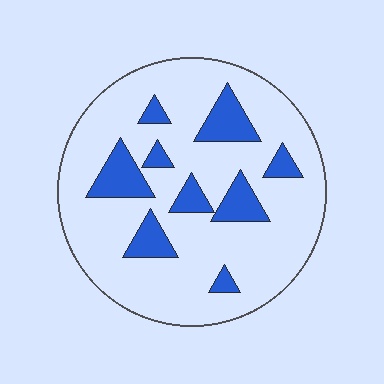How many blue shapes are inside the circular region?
9.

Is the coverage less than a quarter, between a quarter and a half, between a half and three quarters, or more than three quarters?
Less than a quarter.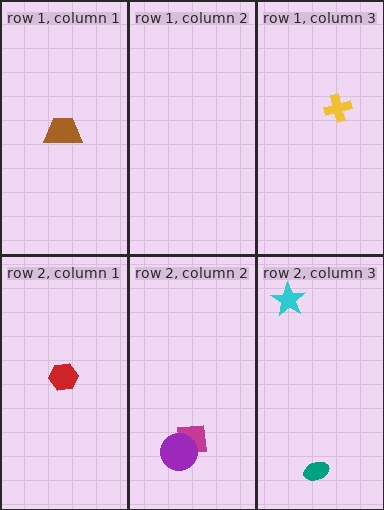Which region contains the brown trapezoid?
The row 1, column 1 region.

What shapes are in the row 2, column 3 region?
The teal ellipse, the cyan star.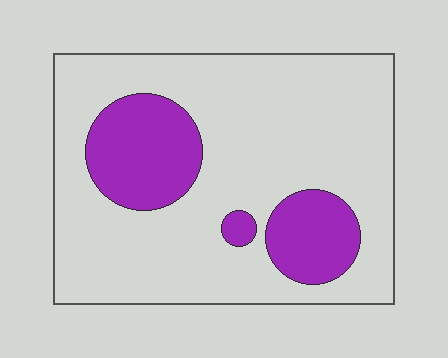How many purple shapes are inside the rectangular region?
3.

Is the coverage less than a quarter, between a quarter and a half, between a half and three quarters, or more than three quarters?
Less than a quarter.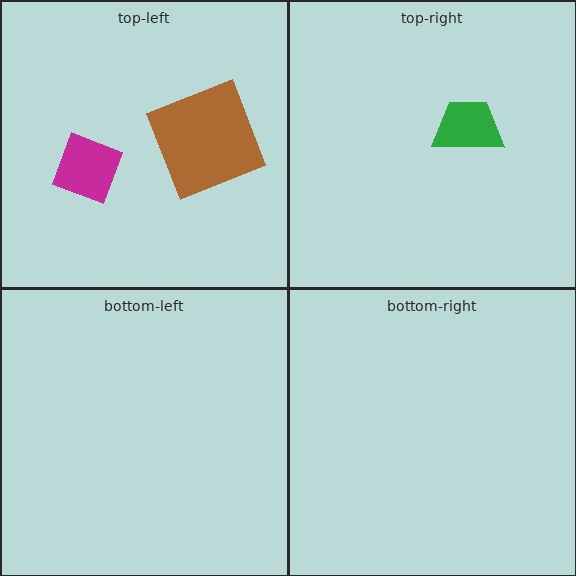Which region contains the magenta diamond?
The top-left region.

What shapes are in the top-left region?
The magenta diamond, the brown square.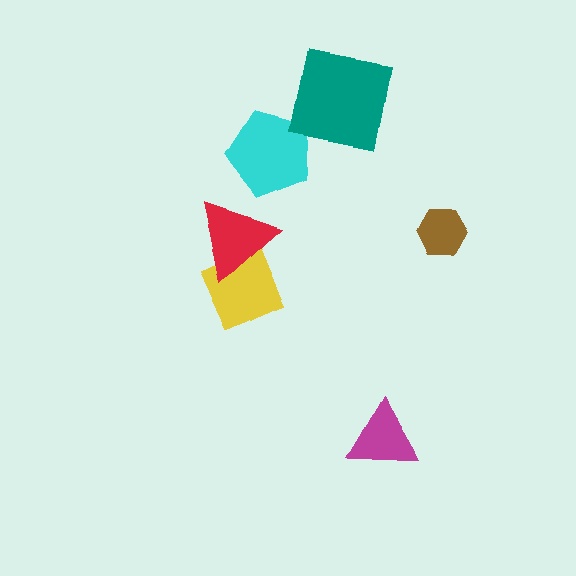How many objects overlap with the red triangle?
1 object overlaps with the red triangle.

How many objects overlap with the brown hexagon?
0 objects overlap with the brown hexagon.